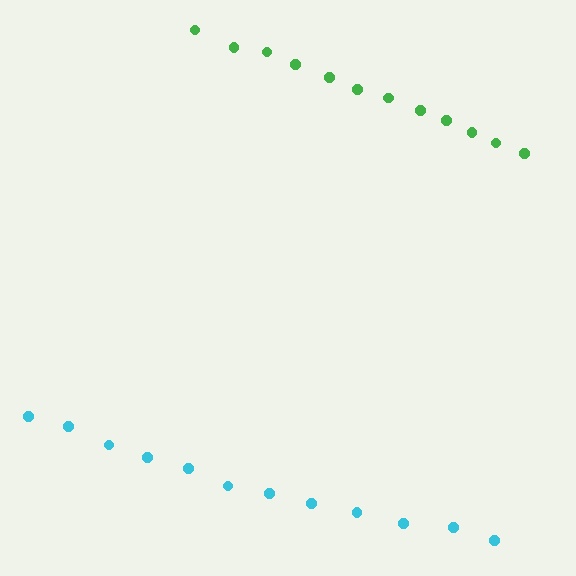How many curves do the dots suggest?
There are 2 distinct paths.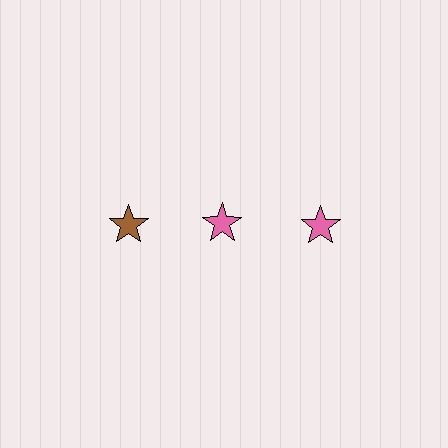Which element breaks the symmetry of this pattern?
The brown star in the top row, leftmost column breaks the symmetry. All other shapes are pink stars.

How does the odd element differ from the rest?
It has a different color: brown instead of pink.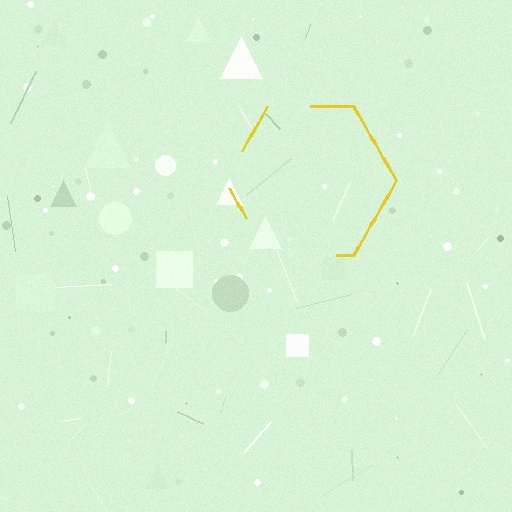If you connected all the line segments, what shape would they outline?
They would outline a hexagon.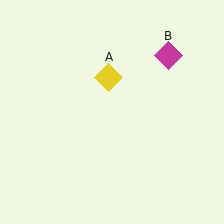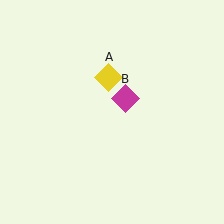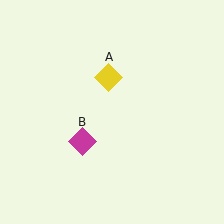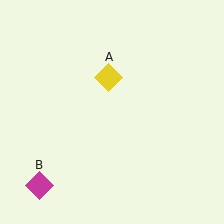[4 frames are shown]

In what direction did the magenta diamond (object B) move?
The magenta diamond (object B) moved down and to the left.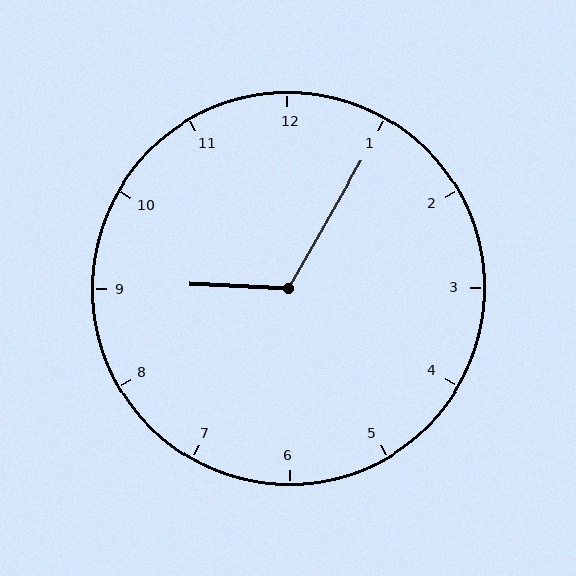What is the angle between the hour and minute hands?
Approximately 118 degrees.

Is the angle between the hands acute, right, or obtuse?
It is obtuse.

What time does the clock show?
9:05.